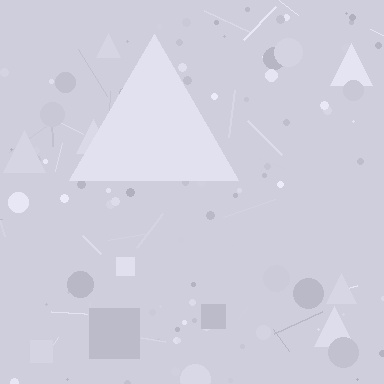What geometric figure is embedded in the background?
A triangle is embedded in the background.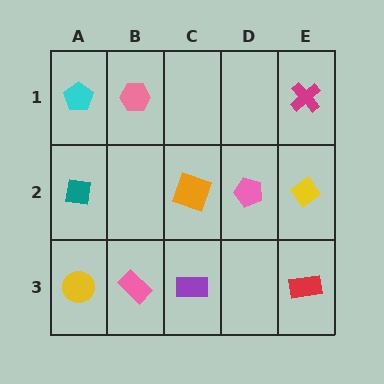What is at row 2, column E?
A yellow diamond.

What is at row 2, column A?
A teal square.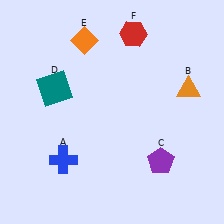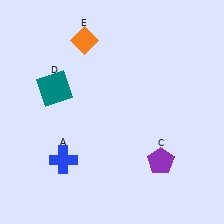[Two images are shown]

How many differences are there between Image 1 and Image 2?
There are 2 differences between the two images.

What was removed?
The orange triangle (B), the red hexagon (F) were removed in Image 2.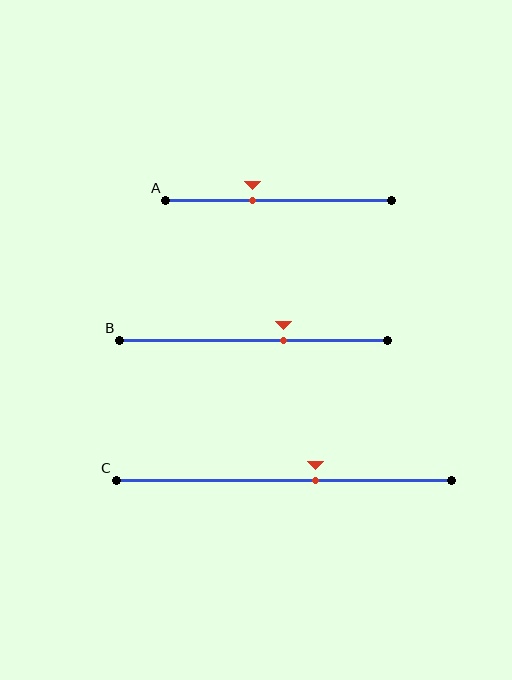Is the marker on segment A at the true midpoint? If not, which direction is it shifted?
No, the marker on segment A is shifted to the left by about 11% of the segment length.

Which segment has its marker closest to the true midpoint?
Segment C has its marker closest to the true midpoint.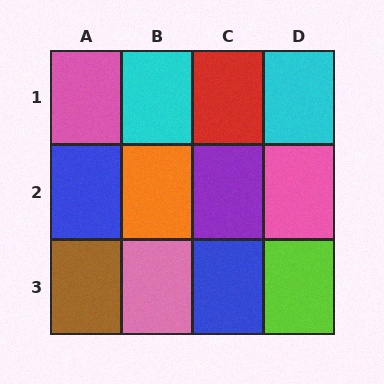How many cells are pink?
3 cells are pink.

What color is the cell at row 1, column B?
Cyan.